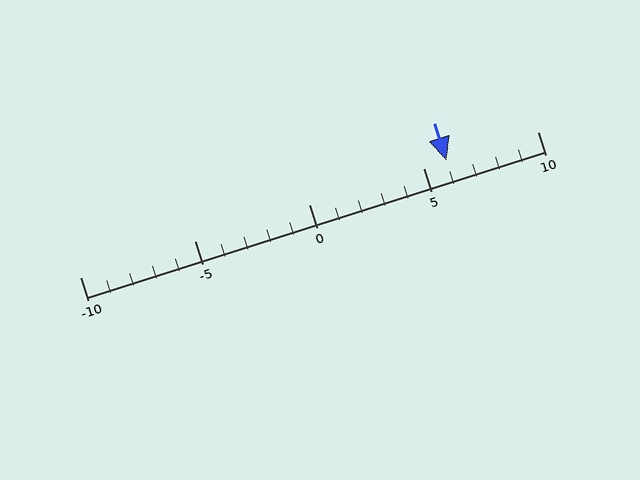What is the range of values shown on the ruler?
The ruler shows values from -10 to 10.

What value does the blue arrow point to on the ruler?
The blue arrow points to approximately 6.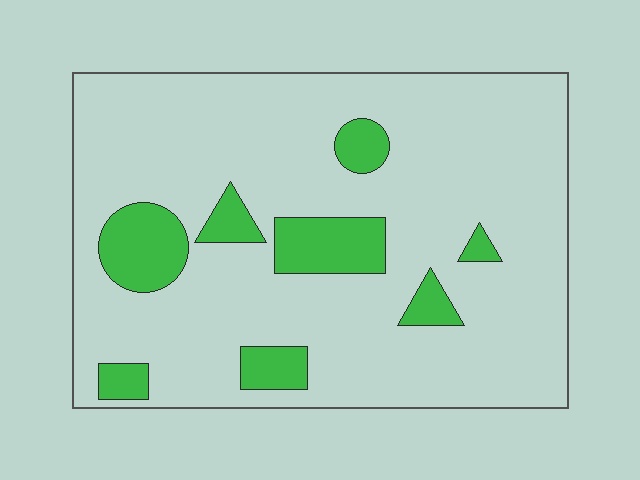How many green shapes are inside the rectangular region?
8.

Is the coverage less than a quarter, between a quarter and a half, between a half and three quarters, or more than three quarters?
Less than a quarter.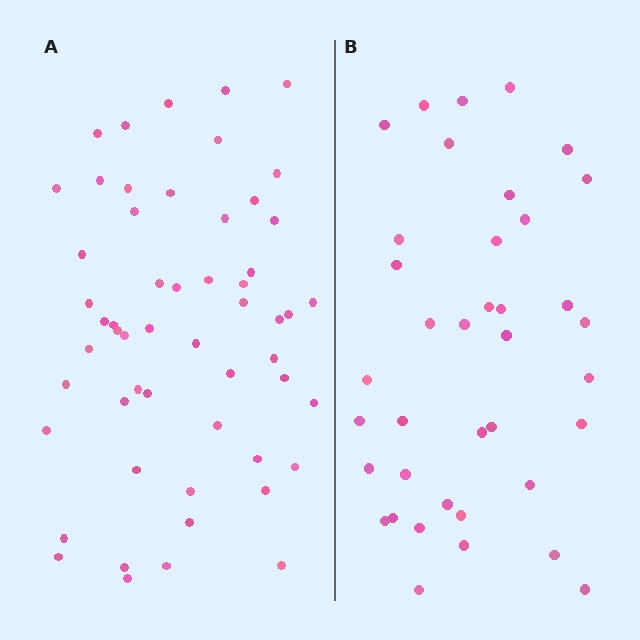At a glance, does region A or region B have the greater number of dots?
Region A (the left region) has more dots.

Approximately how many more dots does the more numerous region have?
Region A has approximately 15 more dots than region B.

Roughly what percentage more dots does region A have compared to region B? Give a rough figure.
About 45% more.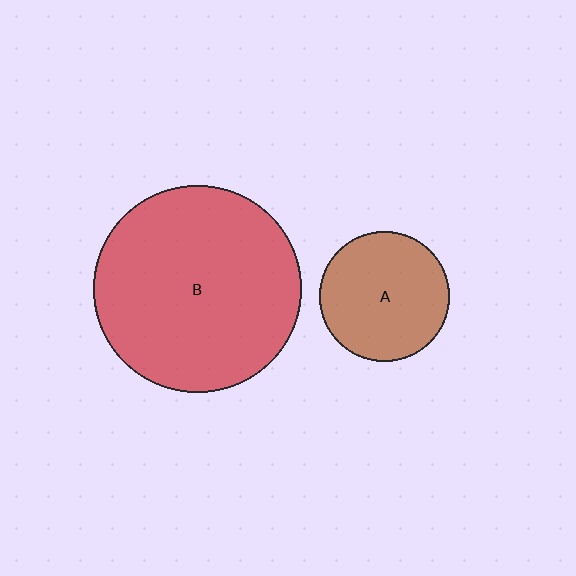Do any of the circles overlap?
No, none of the circles overlap.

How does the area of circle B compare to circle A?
Approximately 2.5 times.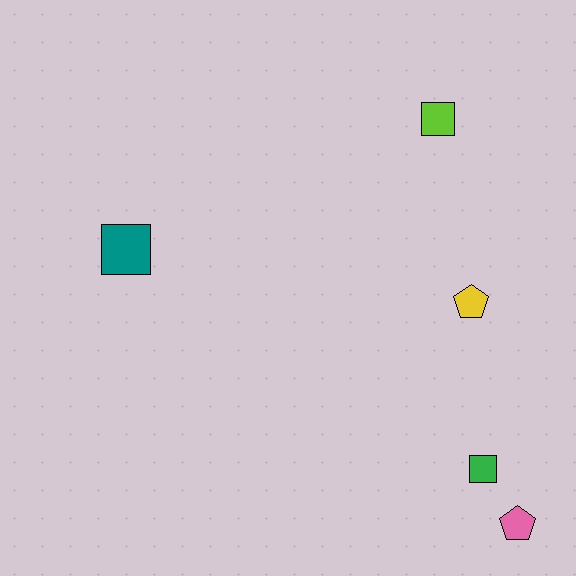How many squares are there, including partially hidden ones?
There are 3 squares.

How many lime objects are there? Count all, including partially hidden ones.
There is 1 lime object.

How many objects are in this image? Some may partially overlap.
There are 5 objects.